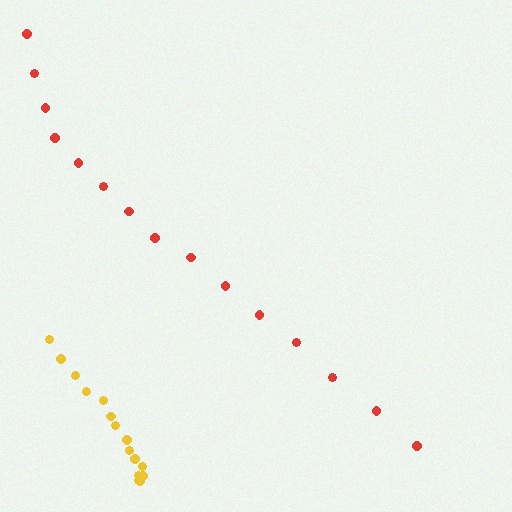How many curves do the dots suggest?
There are 2 distinct paths.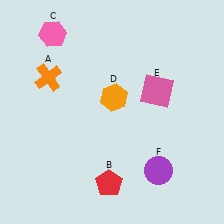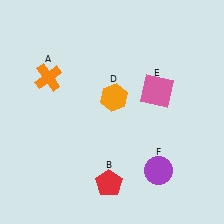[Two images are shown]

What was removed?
The pink hexagon (C) was removed in Image 2.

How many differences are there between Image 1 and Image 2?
There is 1 difference between the two images.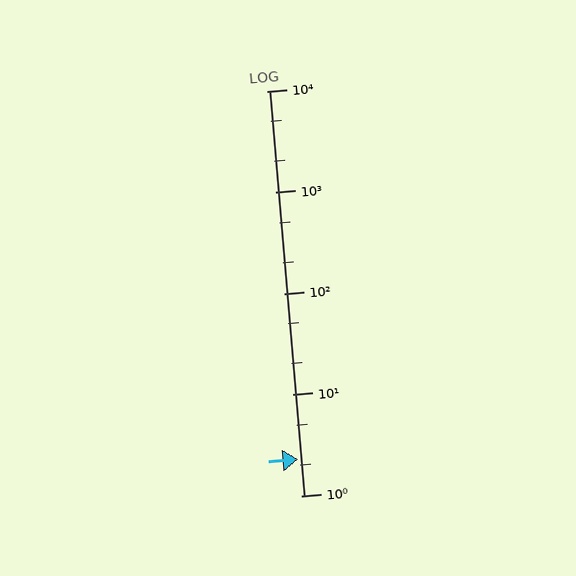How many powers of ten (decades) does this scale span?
The scale spans 4 decades, from 1 to 10000.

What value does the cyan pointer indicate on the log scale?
The pointer indicates approximately 2.3.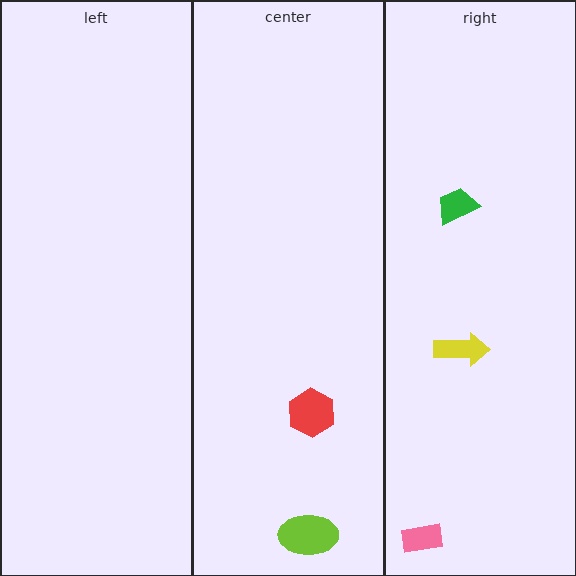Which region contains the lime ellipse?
The center region.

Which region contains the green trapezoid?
The right region.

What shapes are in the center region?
The lime ellipse, the red hexagon.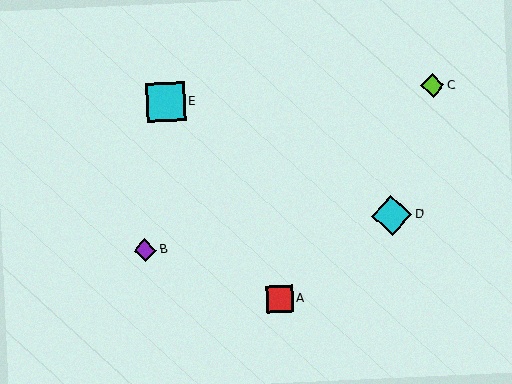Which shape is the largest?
The cyan diamond (labeled D) is the largest.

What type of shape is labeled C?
Shape C is a lime diamond.